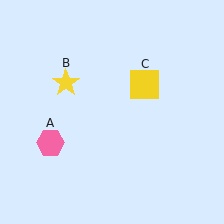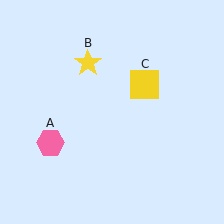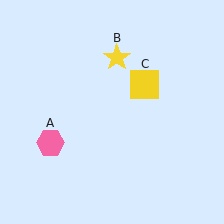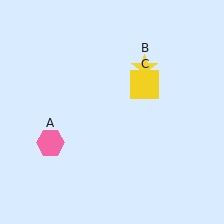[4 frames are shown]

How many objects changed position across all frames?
1 object changed position: yellow star (object B).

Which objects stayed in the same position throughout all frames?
Pink hexagon (object A) and yellow square (object C) remained stationary.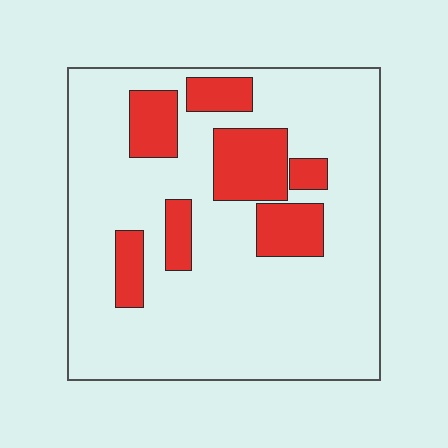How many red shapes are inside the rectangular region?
7.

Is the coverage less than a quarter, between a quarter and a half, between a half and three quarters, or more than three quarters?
Less than a quarter.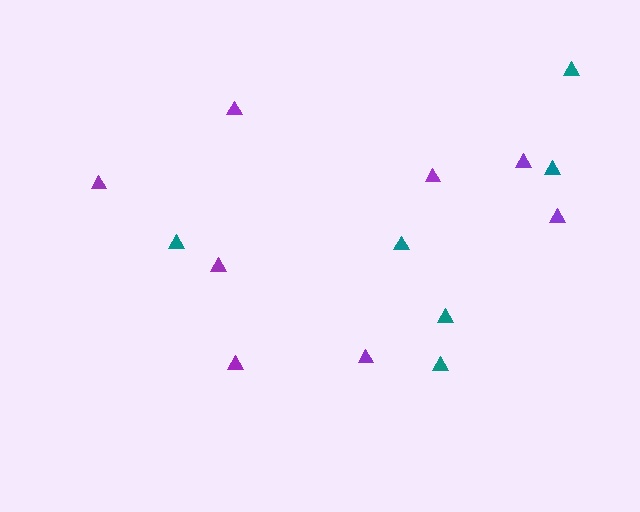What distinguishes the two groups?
There are 2 groups: one group of teal triangles (6) and one group of purple triangles (8).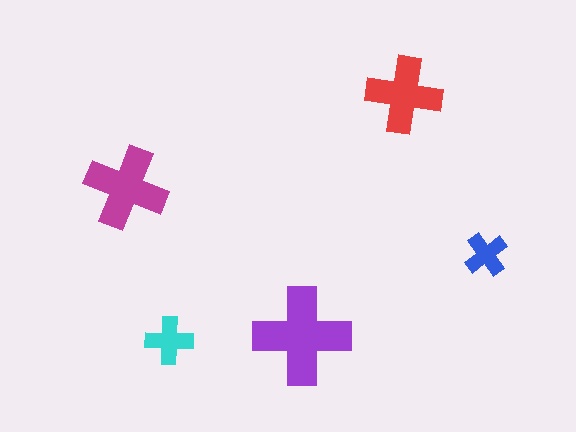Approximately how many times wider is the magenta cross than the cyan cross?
About 1.5 times wider.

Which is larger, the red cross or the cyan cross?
The red one.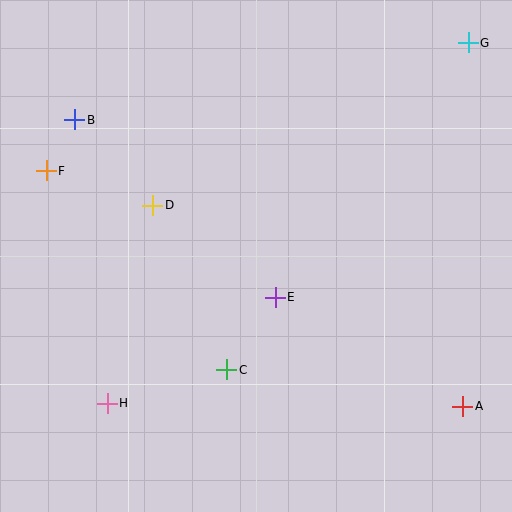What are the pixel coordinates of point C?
Point C is at (227, 370).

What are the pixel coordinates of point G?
Point G is at (468, 43).